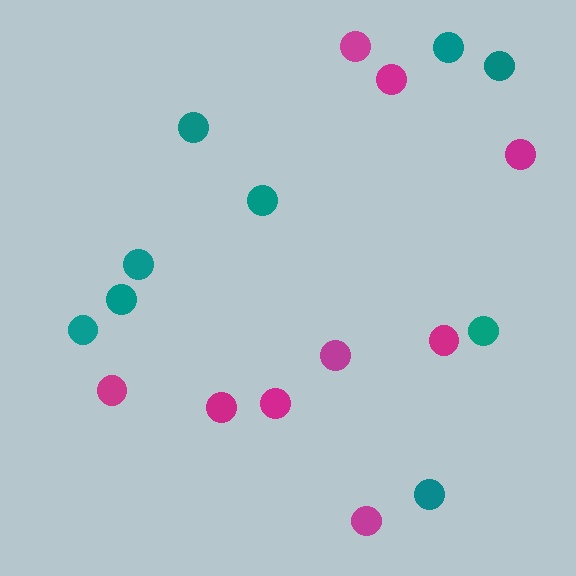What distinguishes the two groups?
There are 2 groups: one group of teal circles (9) and one group of magenta circles (9).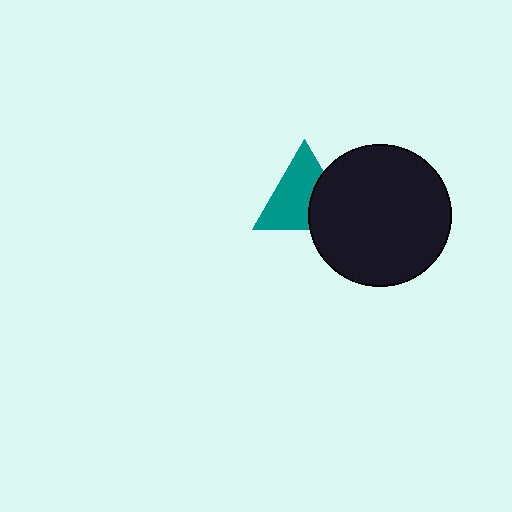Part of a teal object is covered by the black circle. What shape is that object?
It is a triangle.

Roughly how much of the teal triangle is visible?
About half of it is visible (roughly 65%).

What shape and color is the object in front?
The object in front is a black circle.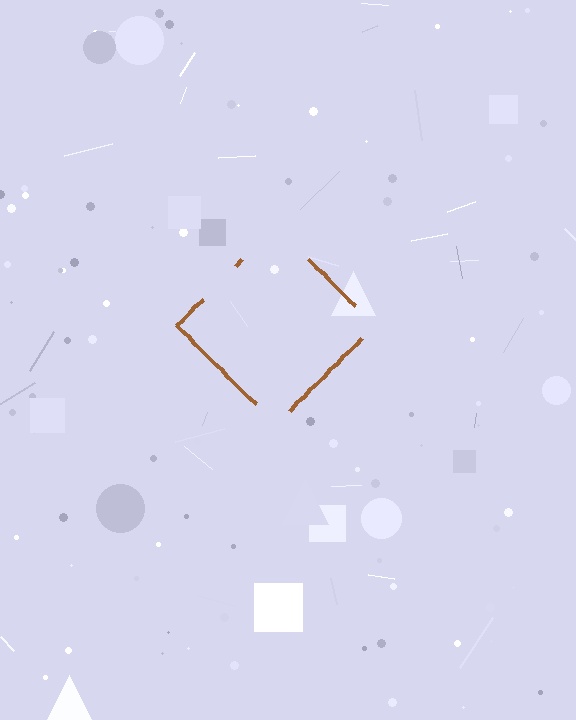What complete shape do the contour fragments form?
The contour fragments form a diamond.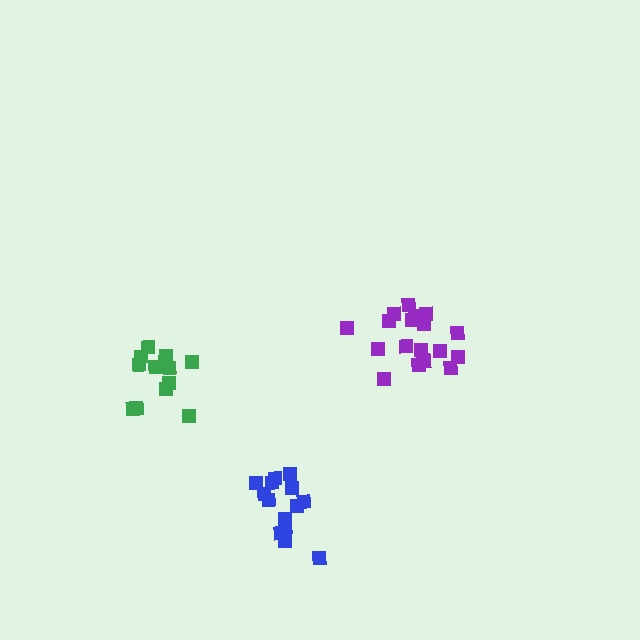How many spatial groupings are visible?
There are 3 spatial groupings.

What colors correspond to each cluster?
The clusters are colored: green, purple, blue.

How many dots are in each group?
Group 1: 13 dots, Group 2: 19 dots, Group 3: 14 dots (46 total).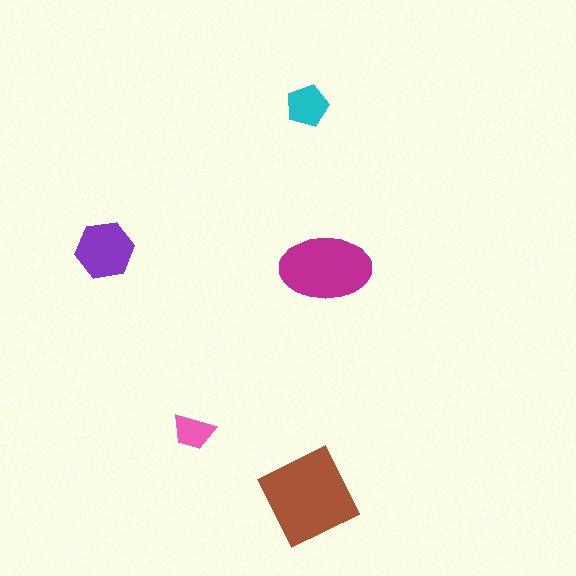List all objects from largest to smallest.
The brown diamond, the magenta ellipse, the purple hexagon, the cyan pentagon, the pink trapezoid.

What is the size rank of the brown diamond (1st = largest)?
1st.